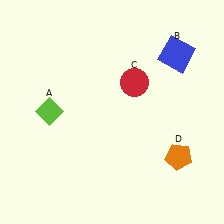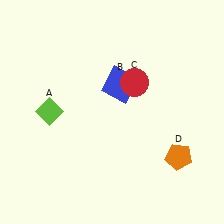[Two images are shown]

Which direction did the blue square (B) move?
The blue square (B) moved left.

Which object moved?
The blue square (B) moved left.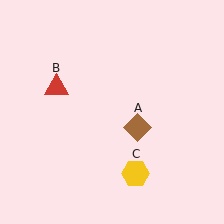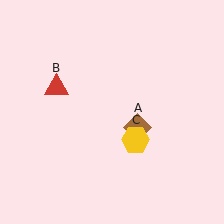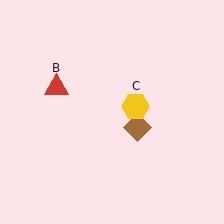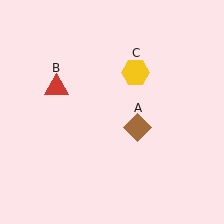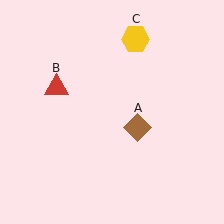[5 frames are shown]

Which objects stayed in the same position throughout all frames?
Brown diamond (object A) and red triangle (object B) remained stationary.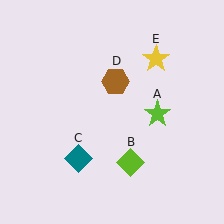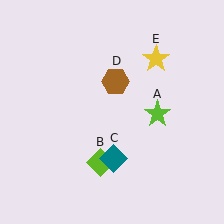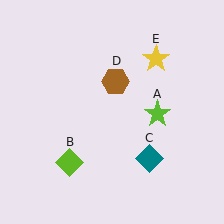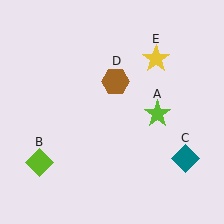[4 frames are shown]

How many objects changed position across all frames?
2 objects changed position: lime diamond (object B), teal diamond (object C).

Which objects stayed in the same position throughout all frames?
Lime star (object A) and brown hexagon (object D) and yellow star (object E) remained stationary.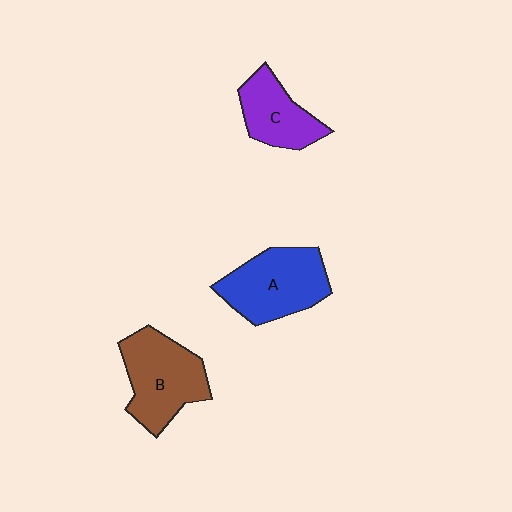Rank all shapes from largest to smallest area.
From largest to smallest: A (blue), B (brown), C (purple).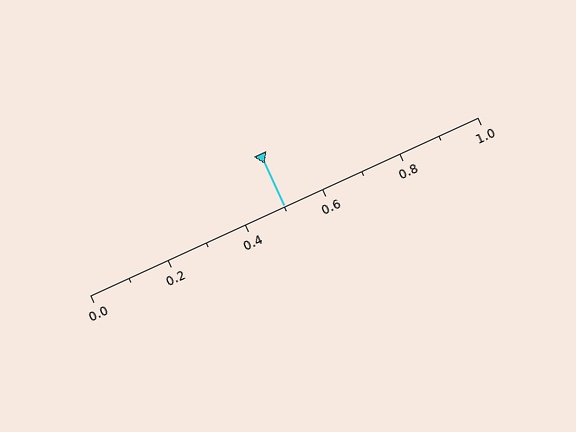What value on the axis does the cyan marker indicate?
The marker indicates approximately 0.5.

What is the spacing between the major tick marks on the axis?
The major ticks are spaced 0.2 apart.